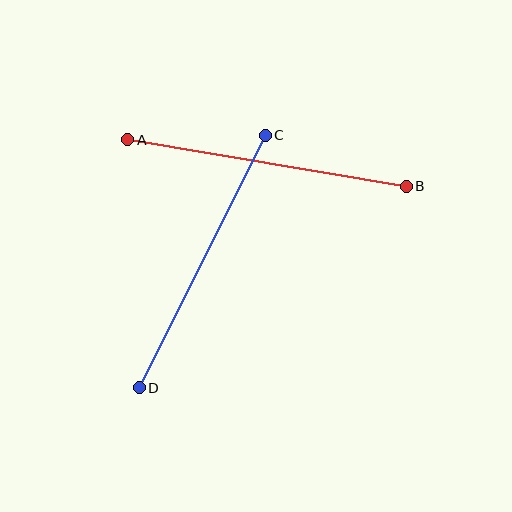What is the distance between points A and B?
The distance is approximately 282 pixels.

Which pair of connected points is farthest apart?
Points A and B are farthest apart.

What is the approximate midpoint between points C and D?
The midpoint is at approximately (202, 262) pixels.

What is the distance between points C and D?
The distance is approximately 282 pixels.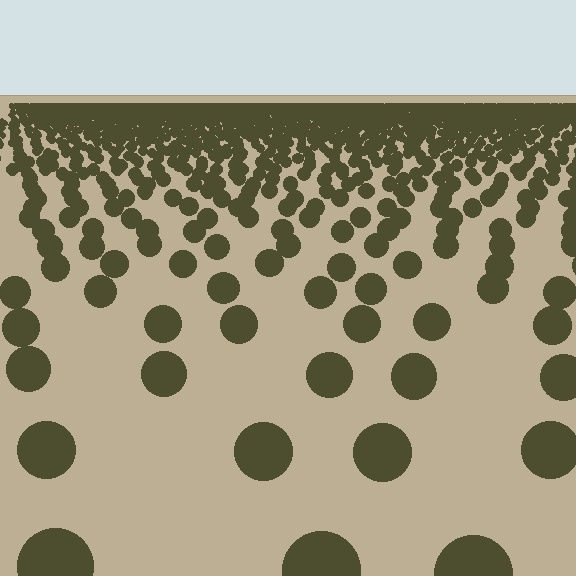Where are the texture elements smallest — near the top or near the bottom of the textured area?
Near the top.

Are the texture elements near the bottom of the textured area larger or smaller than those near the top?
Larger. Near the bottom, elements are closer to the viewer and appear at a bigger on-screen size.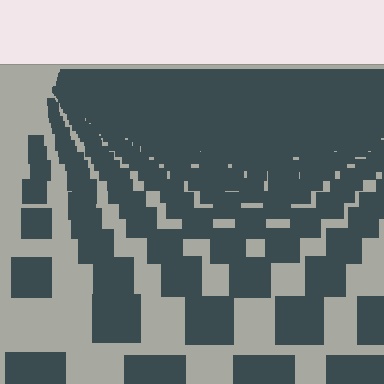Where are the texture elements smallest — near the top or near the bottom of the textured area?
Near the top.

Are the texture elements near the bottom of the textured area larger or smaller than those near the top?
Larger. Near the bottom, elements are closer to the viewer and appear at a bigger on-screen size.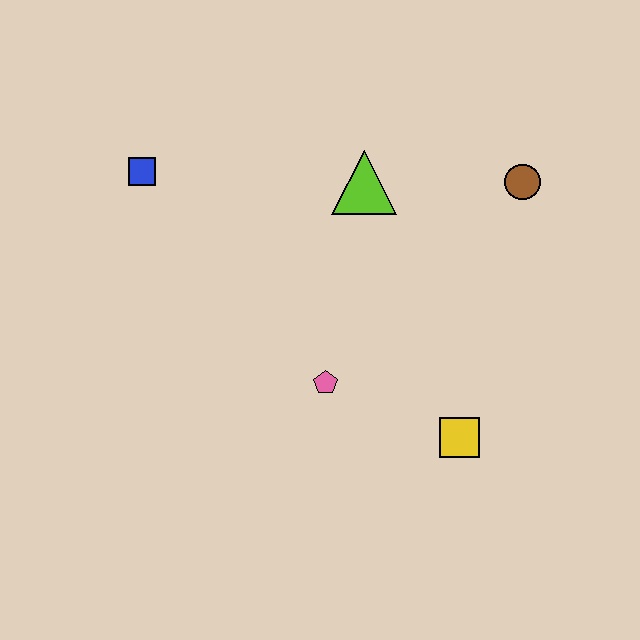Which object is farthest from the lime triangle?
The yellow square is farthest from the lime triangle.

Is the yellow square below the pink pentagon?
Yes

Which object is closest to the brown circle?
The lime triangle is closest to the brown circle.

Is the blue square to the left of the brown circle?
Yes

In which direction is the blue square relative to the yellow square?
The blue square is to the left of the yellow square.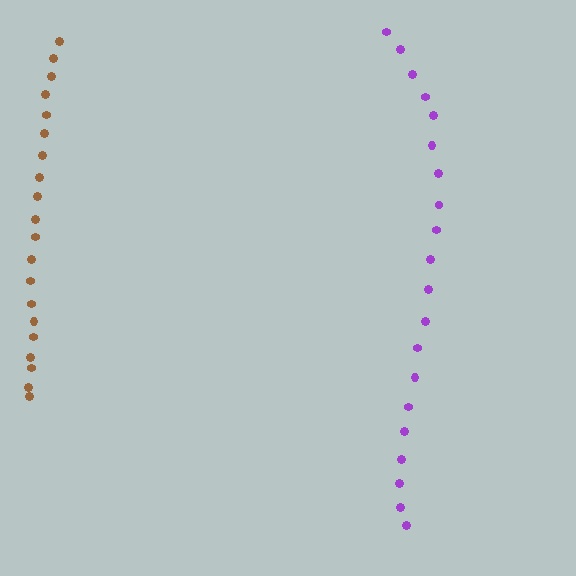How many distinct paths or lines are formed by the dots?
There are 2 distinct paths.